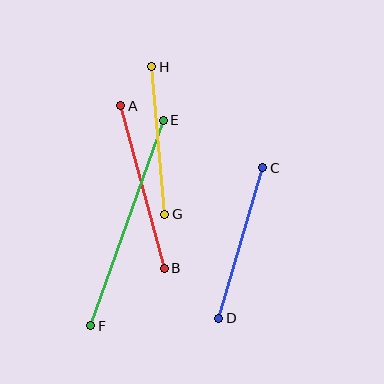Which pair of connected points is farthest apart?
Points E and F are farthest apart.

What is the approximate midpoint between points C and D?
The midpoint is at approximately (241, 243) pixels.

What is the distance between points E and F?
The distance is approximately 218 pixels.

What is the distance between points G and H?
The distance is approximately 148 pixels.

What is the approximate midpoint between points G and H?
The midpoint is at approximately (158, 140) pixels.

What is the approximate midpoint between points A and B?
The midpoint is at approximately (143, 187) pixels.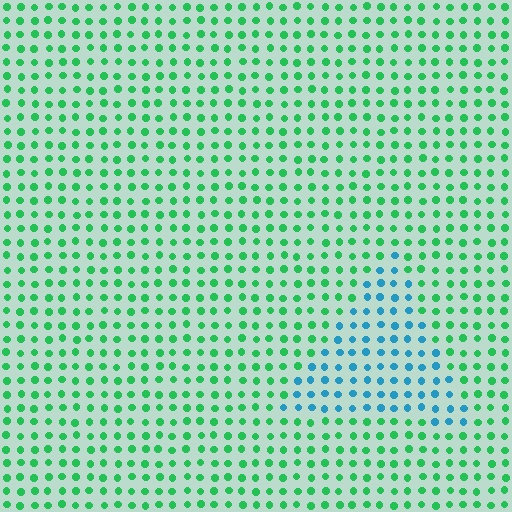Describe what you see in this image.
The image is filled with small green elements in a uniform arrangement. A triangle-shaped region is visible where the elements are tinted to a slightly different hue, forming a subtle color boundary.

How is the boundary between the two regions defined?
The boundary is defined purely by a slight shift in hue (about 57 degrees). Spacing, size, and orientation are identical on both sides.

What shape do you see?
I see a triangle.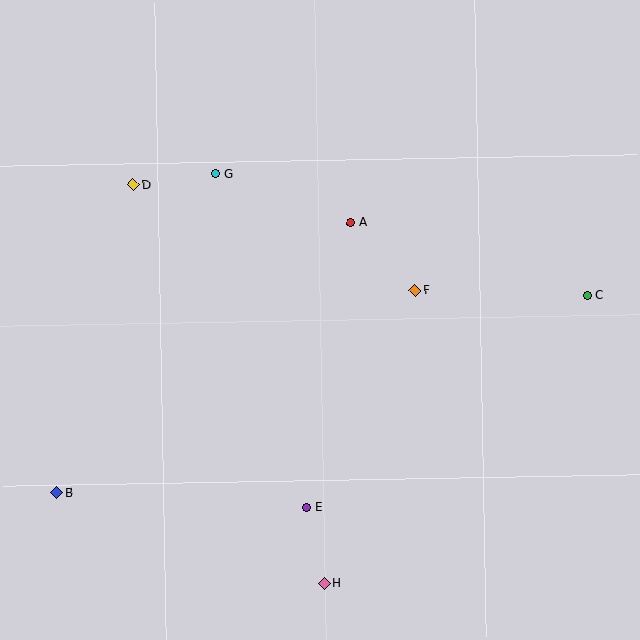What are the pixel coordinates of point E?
Point E is at (307, 508).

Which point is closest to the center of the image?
Point F at (415, 291) is closest to the center.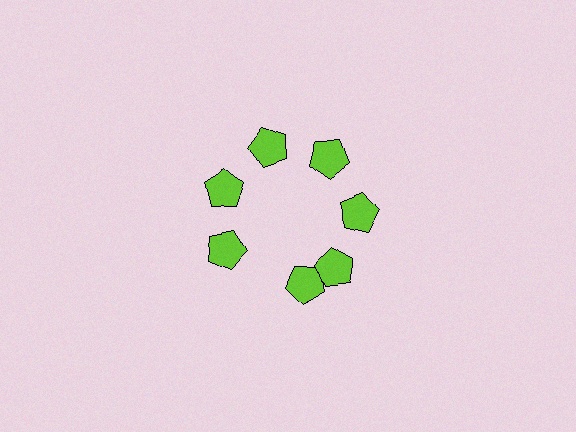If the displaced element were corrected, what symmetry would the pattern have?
It would have 7-fold rotational symmetry — the pattern would map onto itself every 51 degrees.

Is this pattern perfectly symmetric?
No. The 7 lime pentagons are arranged in a ring, but one element near the 6 o'clock position is rotated out of alignment along the ring, breaking the 7-fold rotational symmetry.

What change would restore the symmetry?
The symmetry would be restored by rotating it back into even spacing with its neighbors so that all 7 pentagons sit at equal angles and equal distance from the center.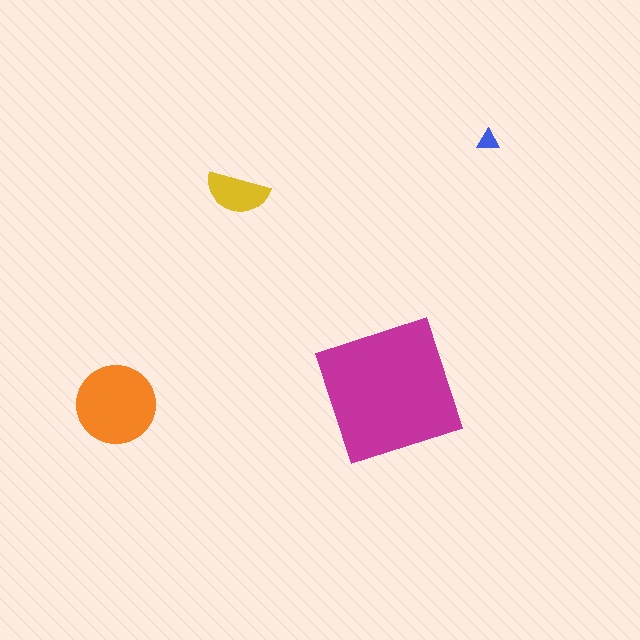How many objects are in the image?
There are 4 objects in the image.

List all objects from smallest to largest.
The blue triangle, the yellow semicircle, the orange circle, the magenta square.